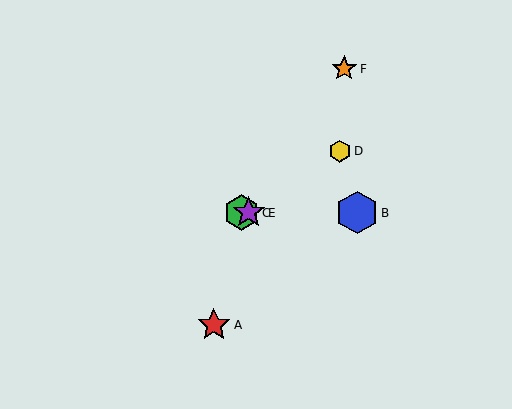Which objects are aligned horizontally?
Objects B, C, E are aligned horizontally.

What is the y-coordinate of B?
Object B is at y≈213.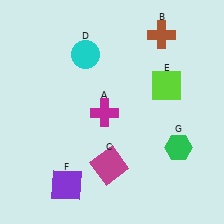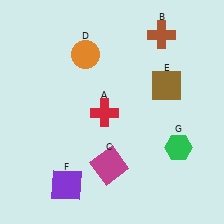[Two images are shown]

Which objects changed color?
A changed from magenta to red. D changed from cyan to orange. E changed from lime to brown.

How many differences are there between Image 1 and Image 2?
There are 3 differences between the two images.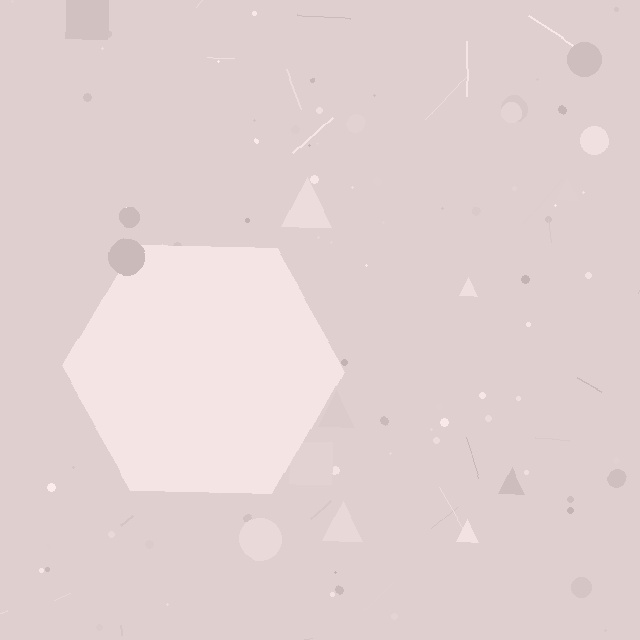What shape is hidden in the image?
A hexagon is hidden in the image.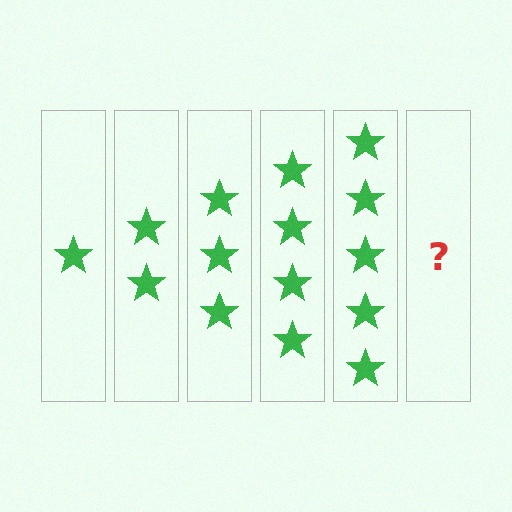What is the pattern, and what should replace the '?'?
The pattern is that each step adds one more star. The '?' should be 6 stars.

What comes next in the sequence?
The next element should be 6 stars.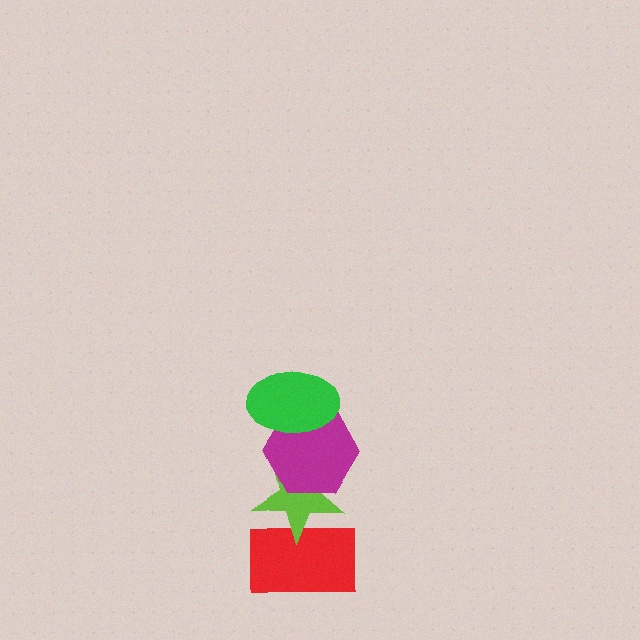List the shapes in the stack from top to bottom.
From top to bottom: the green ellipse, the magenta hexagon, the lime star, the red rectangle.